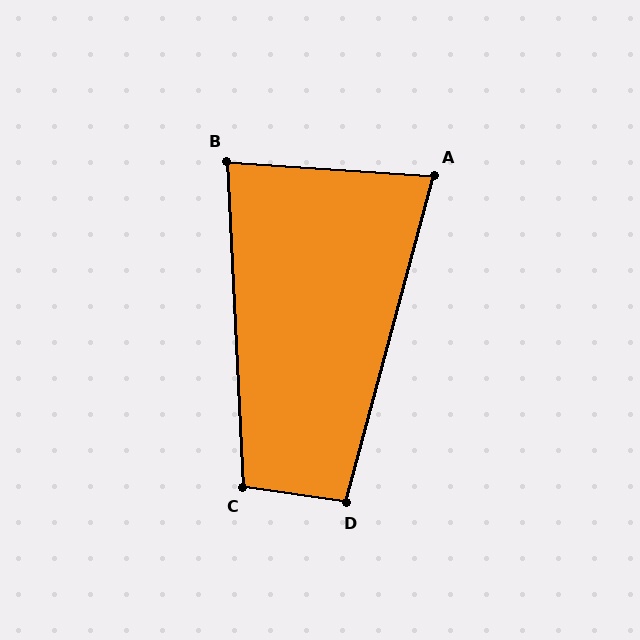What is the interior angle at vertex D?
Approximately 97 degrees (obtuse).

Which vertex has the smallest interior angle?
A, at approximately 79 degrees.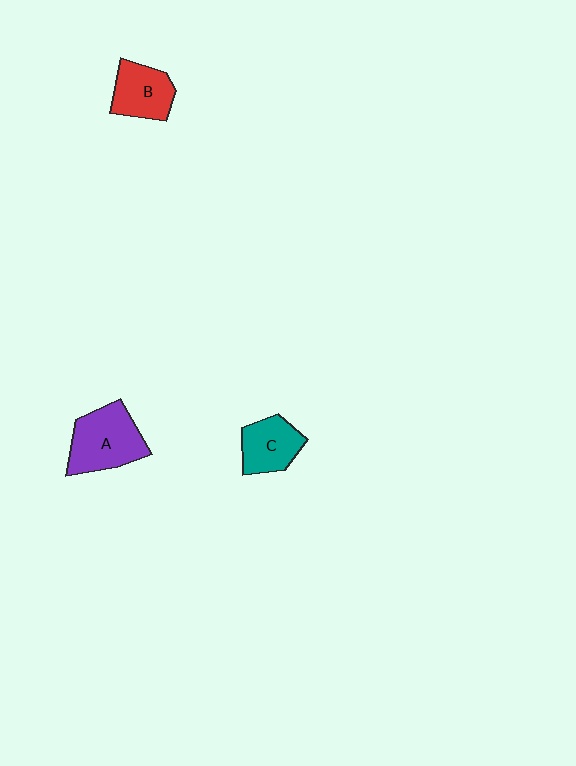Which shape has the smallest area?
Shape C (teal).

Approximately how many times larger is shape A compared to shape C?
Approximately 1.4 times.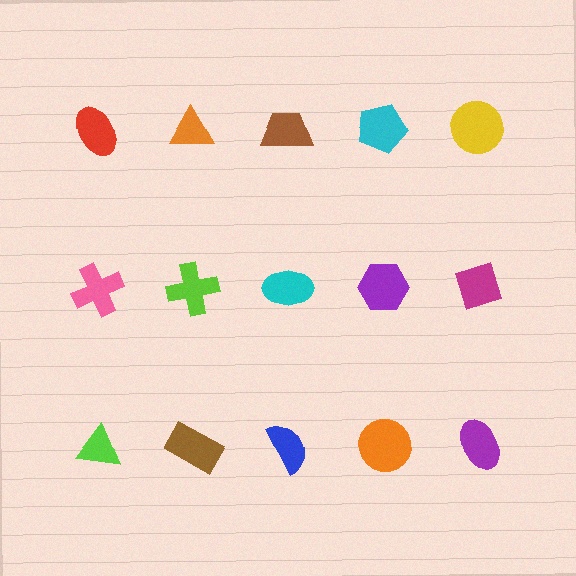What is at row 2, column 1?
A pink cross.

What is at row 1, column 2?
An orange triangle.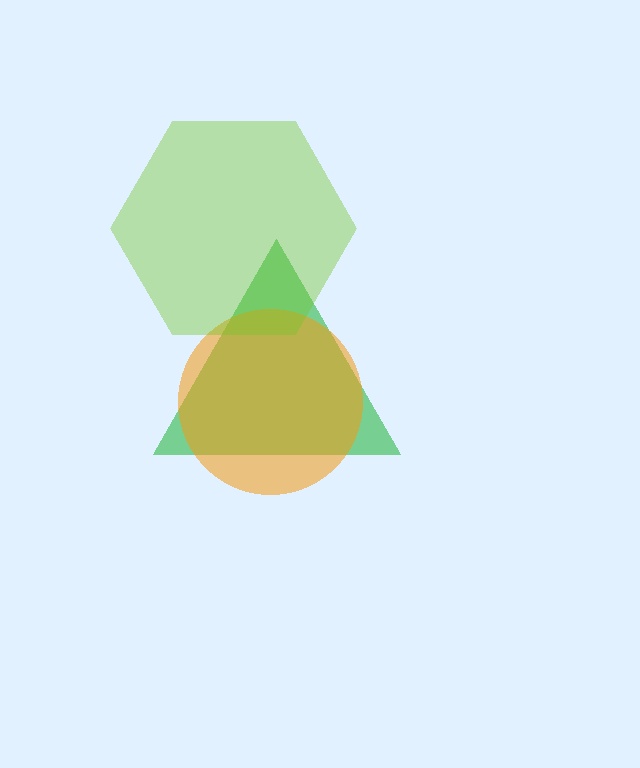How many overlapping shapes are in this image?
There are 3 overlapping shapes in the image.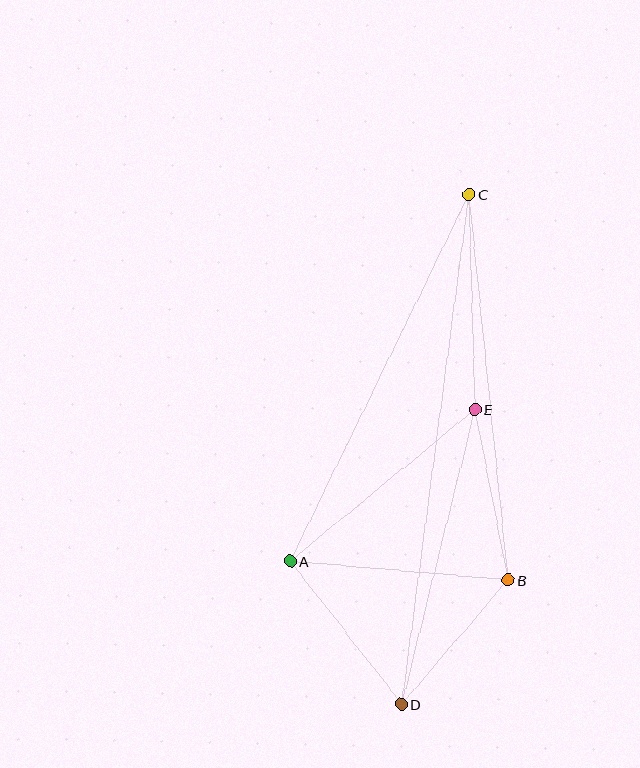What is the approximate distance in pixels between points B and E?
The distance between B and E is approximately 174 pixels.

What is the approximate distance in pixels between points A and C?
The distance between A and C is approximately 408 pixels.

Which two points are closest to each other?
Points B and D are closest to each other.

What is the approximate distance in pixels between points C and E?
The distance between C and E is approximately 215 pixels.